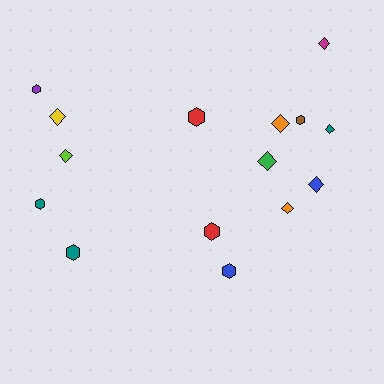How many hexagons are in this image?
There are 7 hexagons.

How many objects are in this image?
There are 15 objects.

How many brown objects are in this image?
There is 1 brown object.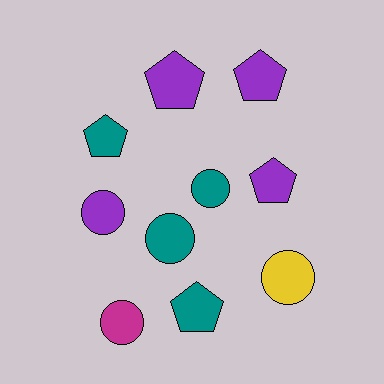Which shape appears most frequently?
Circle, with 5 objects.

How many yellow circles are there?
There is 1 yellow circle.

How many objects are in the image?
There are 10 objects.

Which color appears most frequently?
Purple, with 4 objects.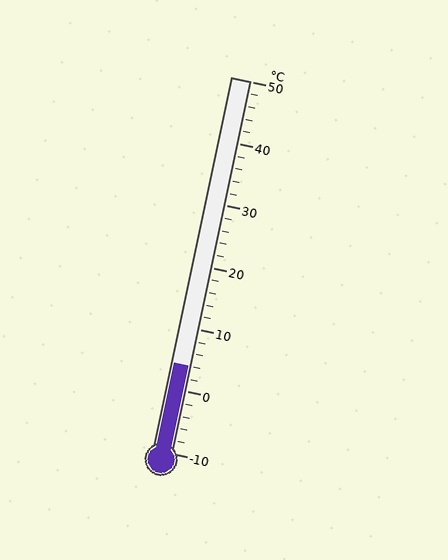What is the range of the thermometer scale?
The thermometer scale ranges from -10°C to 50°C.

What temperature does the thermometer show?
The thermometer shows approximately 4°C.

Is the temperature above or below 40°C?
The temperature is below 40°C.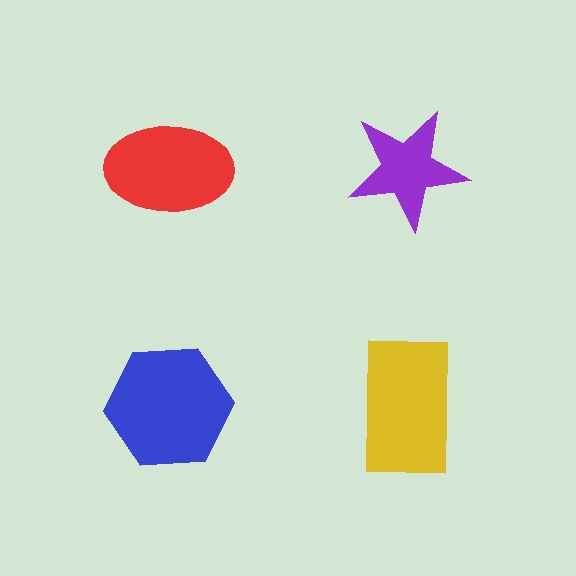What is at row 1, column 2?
A purple star.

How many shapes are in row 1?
2 shapes.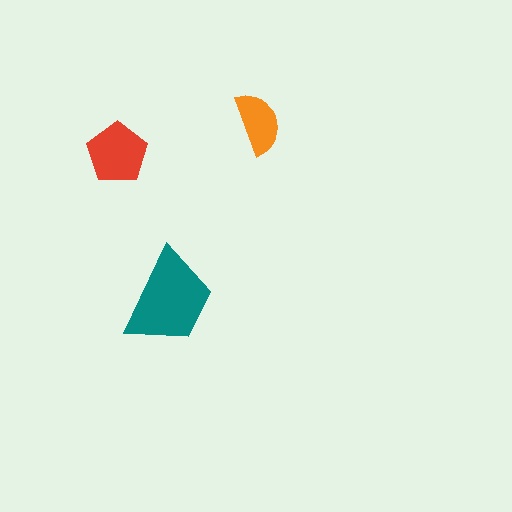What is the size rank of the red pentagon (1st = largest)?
2nd.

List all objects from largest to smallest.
The teal trapezoid, the red pentagon, the orange semicircle.